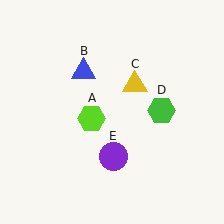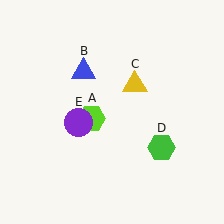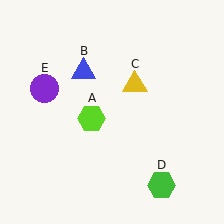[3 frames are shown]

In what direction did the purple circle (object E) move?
The purple circle (object E) moved up and to the left.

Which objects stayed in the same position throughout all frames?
Lime hexagon (object A) and blue triangle (object B) and yellow triangle (object C) remained stationary.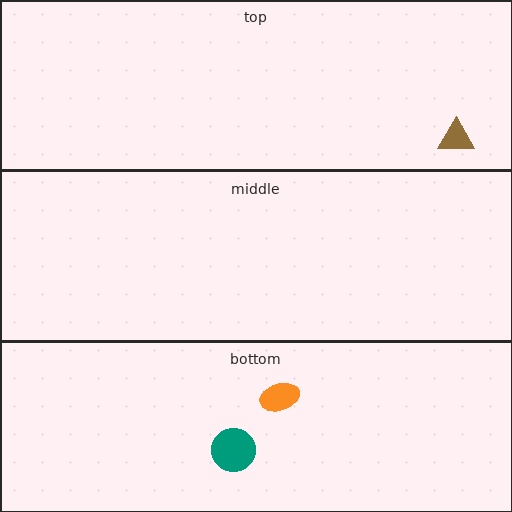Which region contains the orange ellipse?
The bottom region.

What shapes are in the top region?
The brown triangle.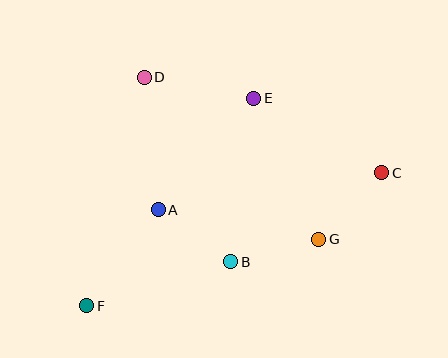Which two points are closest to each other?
Points A and B are closest to each other.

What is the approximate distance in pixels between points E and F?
The distance between E and F is approximately 266 pixels.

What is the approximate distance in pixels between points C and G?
The distance between C and G is approximately 92 pixels.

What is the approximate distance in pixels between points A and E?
The distance between A and E is approximately 147 pixels.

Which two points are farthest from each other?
Points C and F are farthest from each other.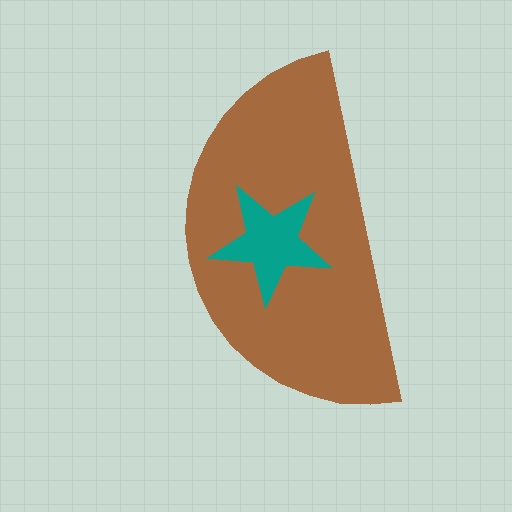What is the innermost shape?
The teal star.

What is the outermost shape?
The brown semicircle.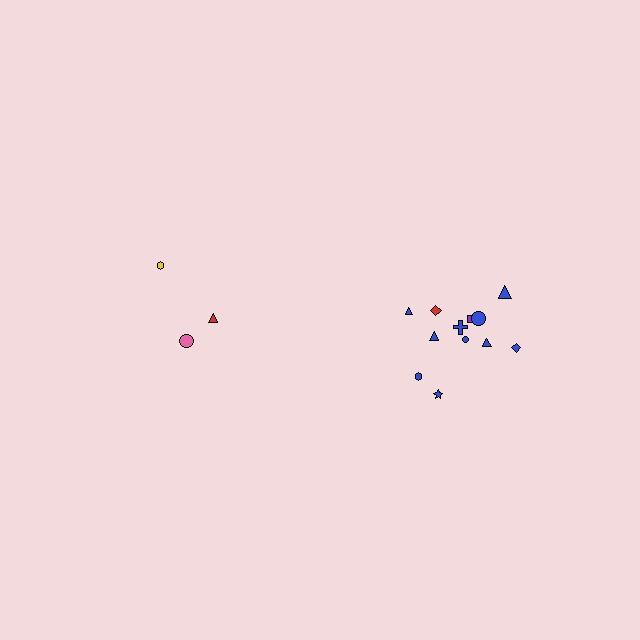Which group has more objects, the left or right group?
The right group.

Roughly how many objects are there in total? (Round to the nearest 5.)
Roughly 15 objects in total.